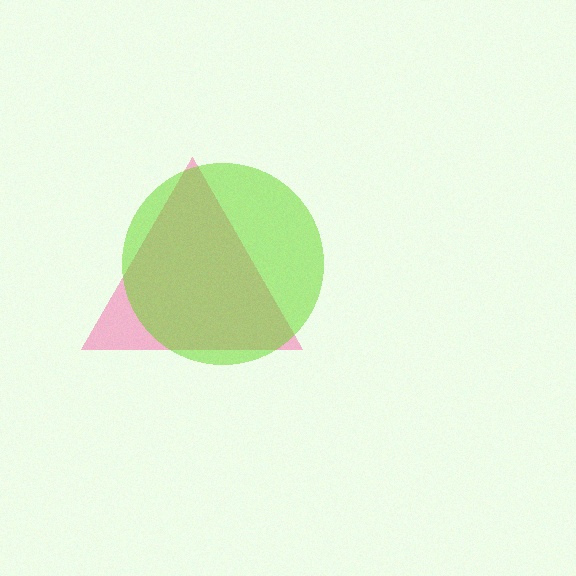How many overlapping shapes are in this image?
There are 2 overlapping shapes in the image.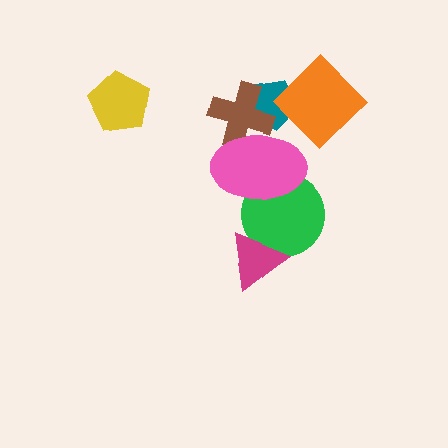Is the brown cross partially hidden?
Yes, it is partially covered by another shape.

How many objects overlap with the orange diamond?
1 object overlaps with the orange diamond.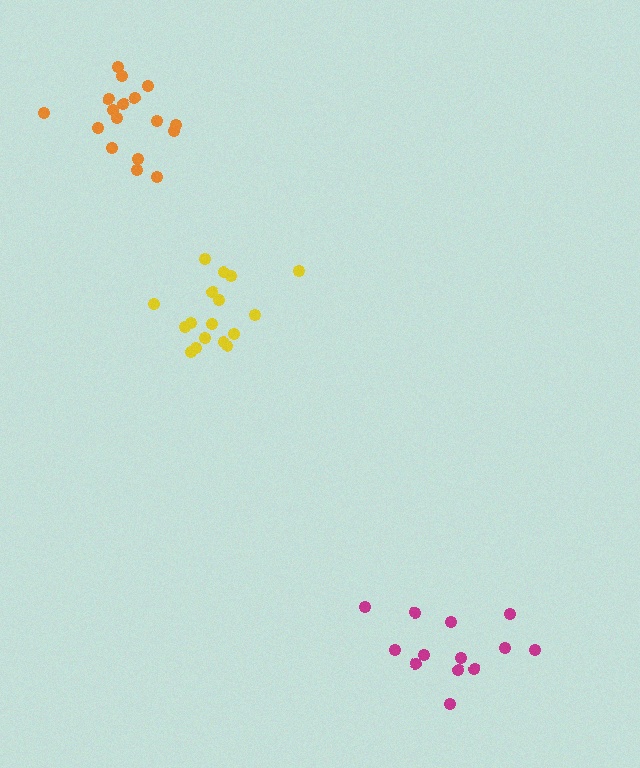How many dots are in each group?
Group 1: 17 dots, Group 2: 13 dots, Group 3: 17 dots (47 total).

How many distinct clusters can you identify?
There are 3 distinct clusters.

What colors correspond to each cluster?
The clusters are colored: yellow, magenta, orange.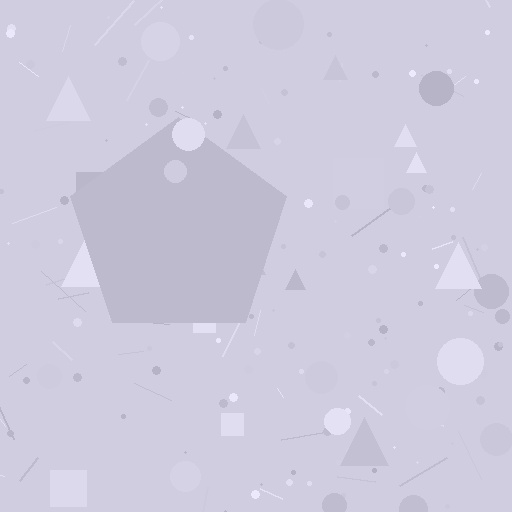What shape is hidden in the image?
A pentagon is hidden in the image.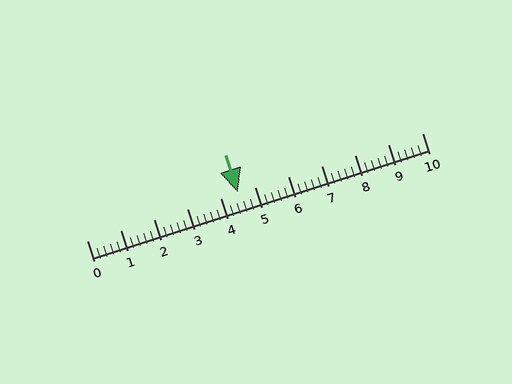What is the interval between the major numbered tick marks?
The major tick marks are spaced 1 units apart.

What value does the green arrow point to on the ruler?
The green arrow points to approximately 4.5.